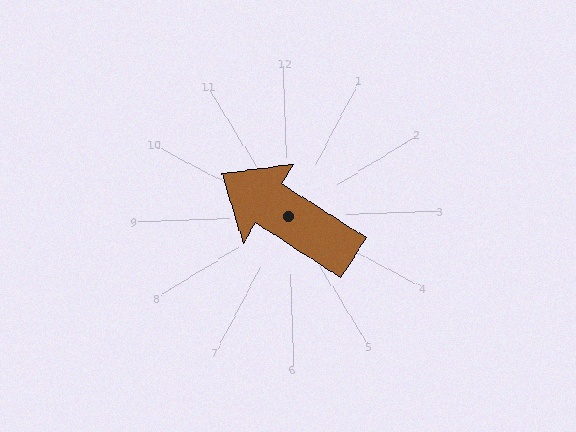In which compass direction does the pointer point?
Northwest.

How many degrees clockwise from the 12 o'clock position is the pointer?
Approximately 305 degrees.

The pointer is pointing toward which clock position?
Roughly 10 o'clock.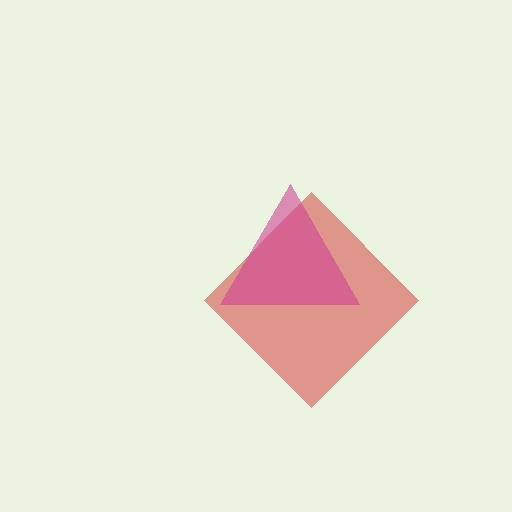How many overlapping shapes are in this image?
There are 2 overlapping shapes in the image.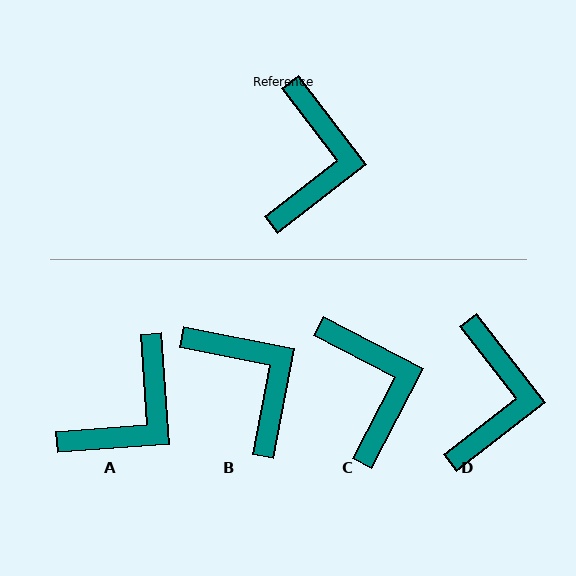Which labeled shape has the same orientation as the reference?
D.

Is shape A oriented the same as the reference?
No, it is off by about 34 degrees.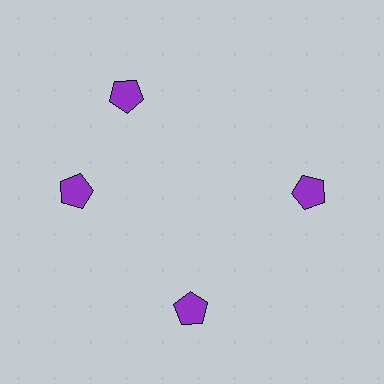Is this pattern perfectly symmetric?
No. The 4 purple pentagons are arranged in a ring, but one element near the 12 o'clock position is rotated out of alignment along the ring, breaking the 4-fold rotational symmetry.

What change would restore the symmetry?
The symmetry would be restored by rotating it back into even spacing with its neighbors so that all 4 pentagons sit at equal angles and equal distance from the center.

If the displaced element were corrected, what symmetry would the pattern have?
It would have 4-fold rotational symmetry — the pattern would map onto itself every 90 degrees.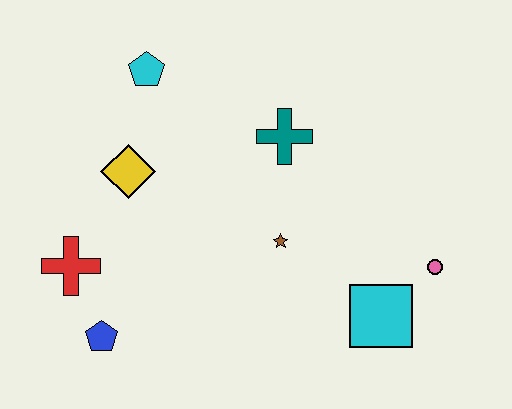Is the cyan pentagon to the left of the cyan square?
Yes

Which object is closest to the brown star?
The teal cross is closest to the brown star.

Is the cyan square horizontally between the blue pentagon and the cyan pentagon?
No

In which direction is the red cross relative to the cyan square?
The red cross is to the left of the cyan square.